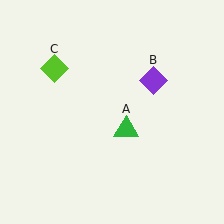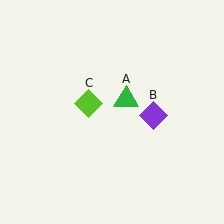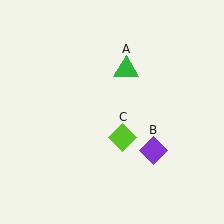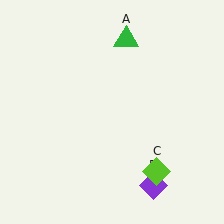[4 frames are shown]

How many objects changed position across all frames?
3 objects changed position: green triangle (object A), purple diamond (object B), lime diamond (object C).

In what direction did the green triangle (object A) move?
The green triangle (object A) moved up.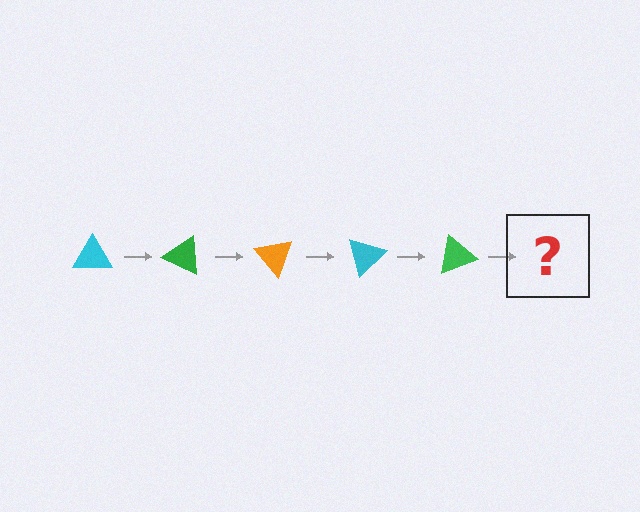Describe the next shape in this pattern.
It should be an orange triangle, rotated 125 degrees from the start.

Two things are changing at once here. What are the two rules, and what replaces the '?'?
The two rules are that it rotates 25 degrees each step and the color cycles through cyan, green, and orange. The '?' should be an orange triangle, rotated 125 degrees from the start.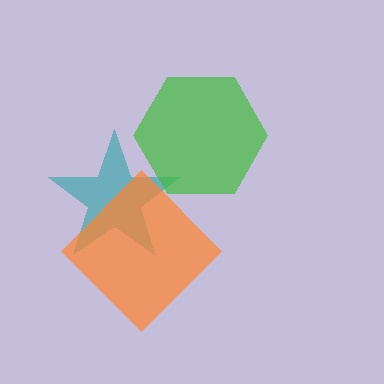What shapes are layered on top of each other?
The layered shapes are: a teal star, a green hexagon, an orange diamond.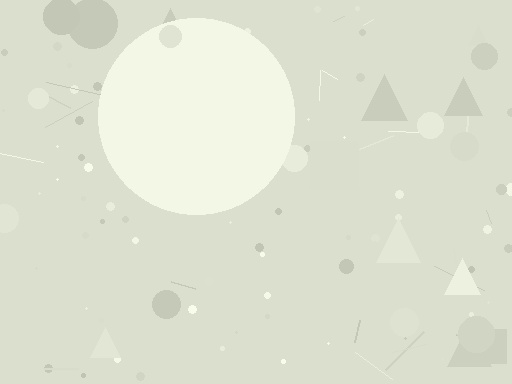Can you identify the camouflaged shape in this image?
The camouflaged shape is a circle.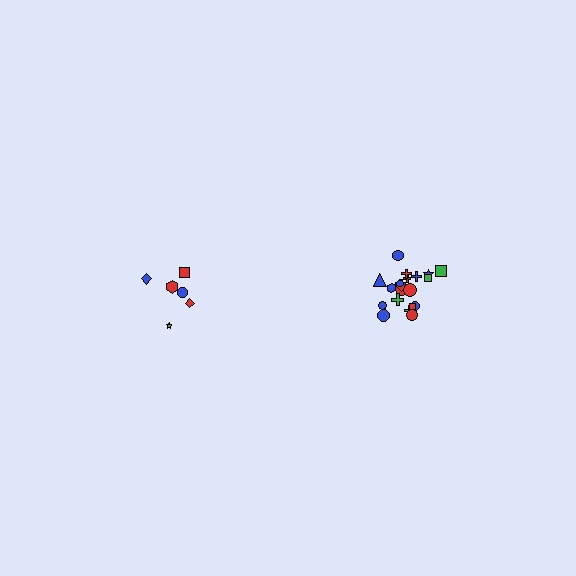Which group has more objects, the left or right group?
The right group.